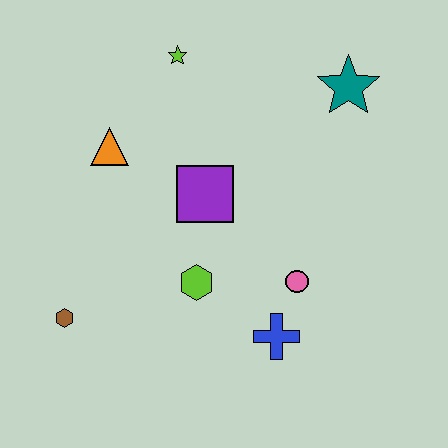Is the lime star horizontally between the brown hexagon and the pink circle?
Yes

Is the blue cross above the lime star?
No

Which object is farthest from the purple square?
The brown hexagon is farthest from the purple square.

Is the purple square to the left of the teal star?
Yes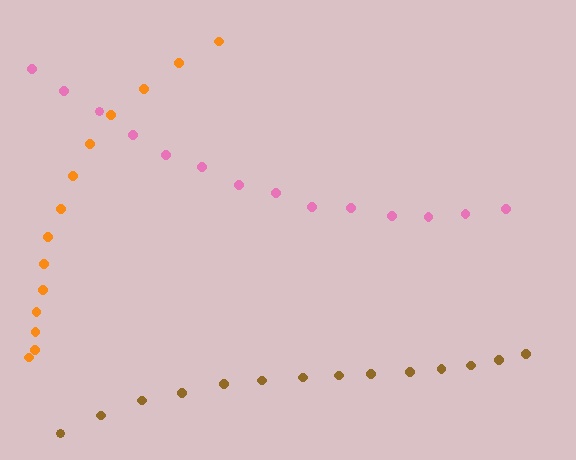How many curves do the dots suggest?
There are 3 distinct paths.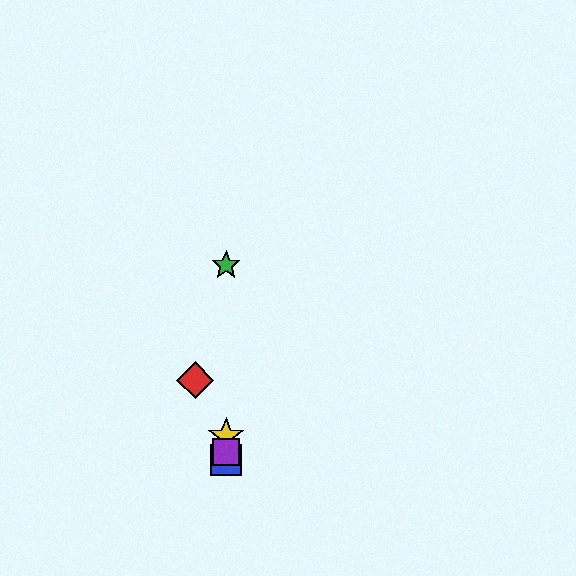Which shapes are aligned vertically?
The blue square, the green star, the yellow star, the purple square are aligned vertically.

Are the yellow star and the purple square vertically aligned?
Yes, both are at x≈226.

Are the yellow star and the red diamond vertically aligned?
No, the yellow star is at x≈226 and the red diamond is at x≈195.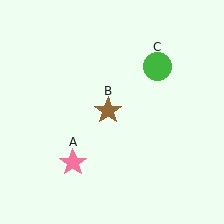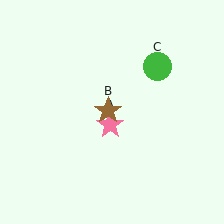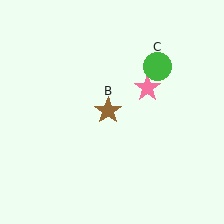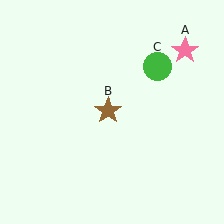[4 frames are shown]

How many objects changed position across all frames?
1 object changed position: pink star (object A).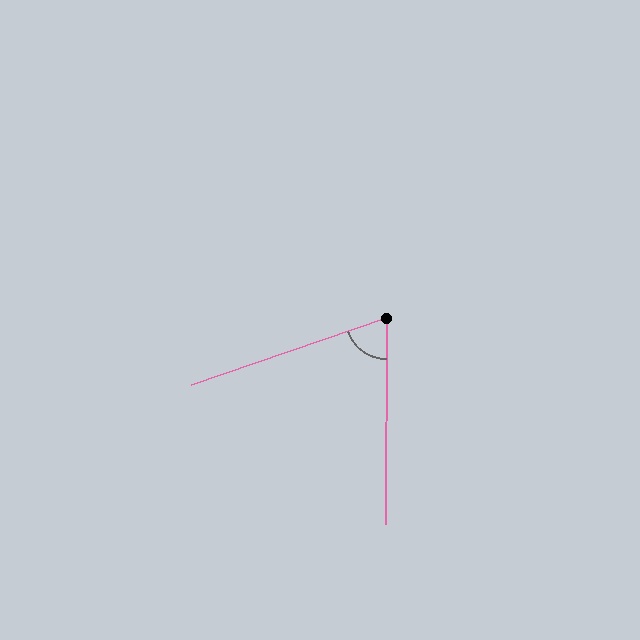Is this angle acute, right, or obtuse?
It is acute.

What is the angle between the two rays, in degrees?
Approximately 71 degrees.